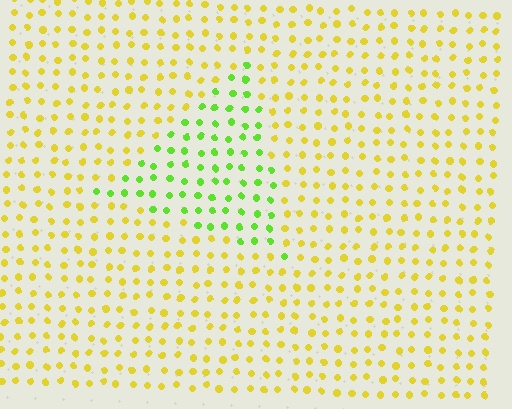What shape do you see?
I see a triangle.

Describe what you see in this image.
The image is filled with small yellow elements in a uniform arrangement. A triangle-shaped region is visible where the elements are tinted to a slightly different hue, forming a subtle color boundary.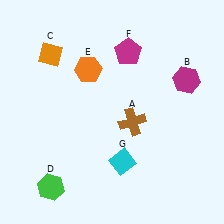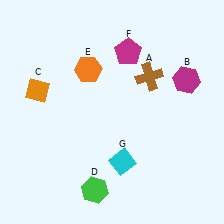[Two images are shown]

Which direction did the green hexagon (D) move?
The green hexagon (D) moved right.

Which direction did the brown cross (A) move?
The brown cross (A) moved up.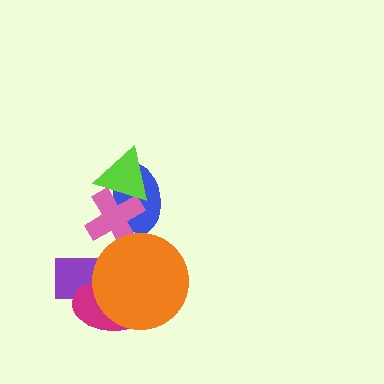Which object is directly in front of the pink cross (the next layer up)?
The orange circle is directly in front of the pink cross.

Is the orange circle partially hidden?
No, no other shape covers it.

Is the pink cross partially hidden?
Yes, it is partially covered by another shape.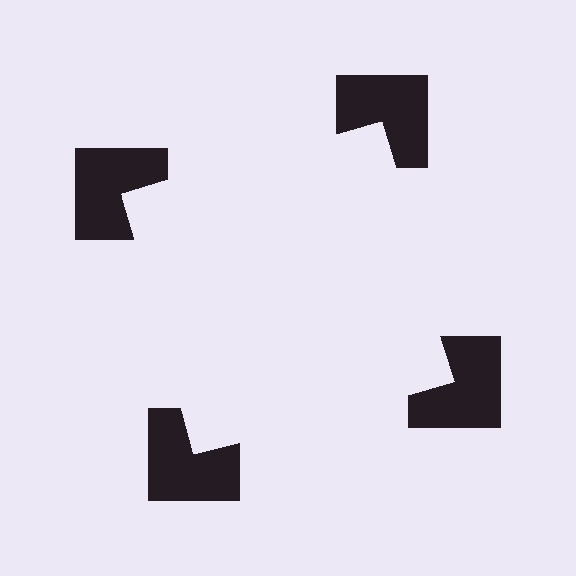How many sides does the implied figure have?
4 sides.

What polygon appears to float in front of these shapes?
An illusory square — its edges are inferred from the aligned wedge cuts in the notched squares, not physically drawn.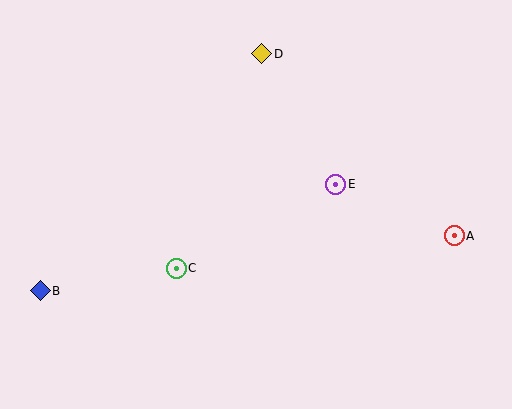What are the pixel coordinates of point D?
Point D is at (262, 54).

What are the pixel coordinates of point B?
Point B is at (40, 291).